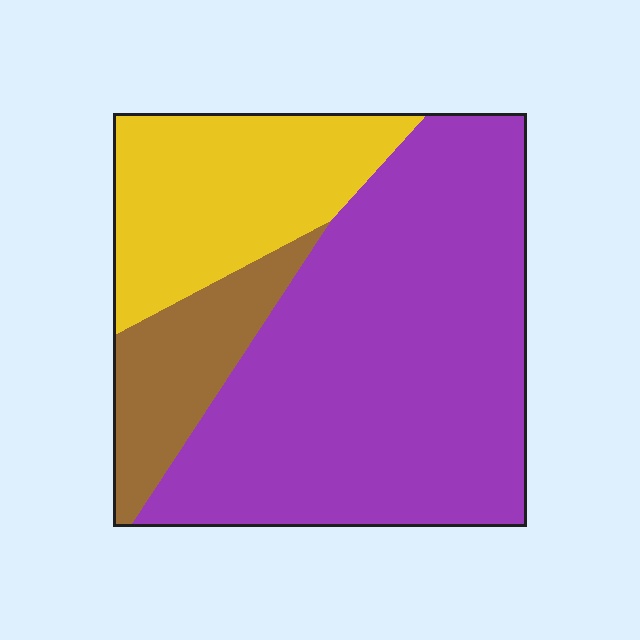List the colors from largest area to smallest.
From largest to smallest: purple, yellow, brown.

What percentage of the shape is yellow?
Yellow covers around 25% of the shape.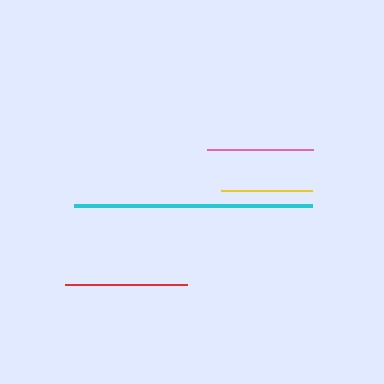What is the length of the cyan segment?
The cyan segment is approximately 238 pixels long.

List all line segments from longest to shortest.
From longest to shortest: cyan, red, pink, yellow.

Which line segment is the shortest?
The yellow line is the shortest at approximately 91 pixels.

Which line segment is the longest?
The cyan line is the longest at approximately 238 pixels.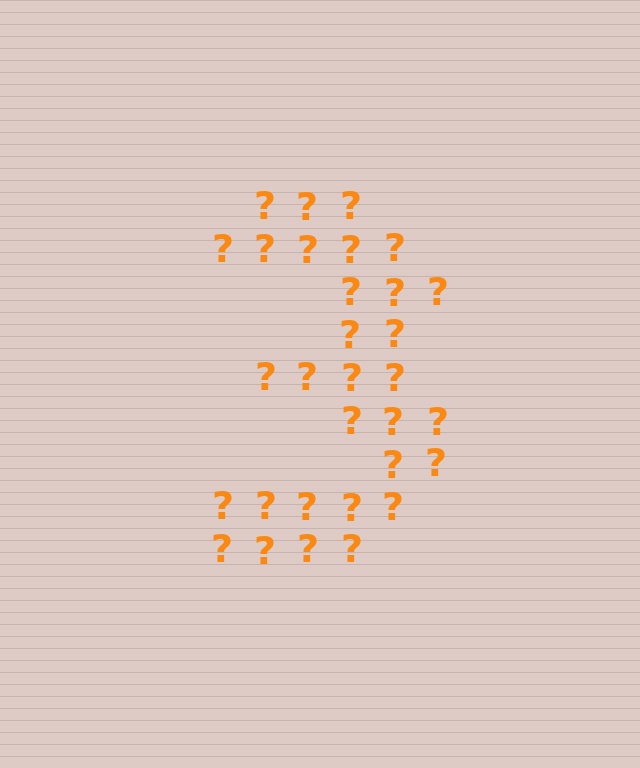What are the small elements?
The small elements are question marks.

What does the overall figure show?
The overall figure shows the digit 3.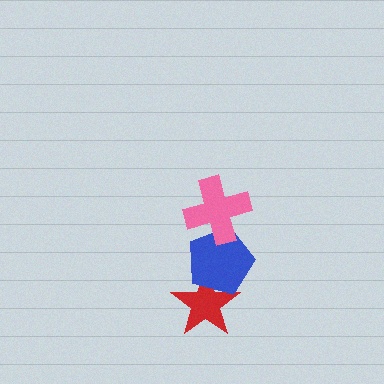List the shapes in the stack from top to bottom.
From top to bottom: the pink cross, the blue pentagon, the red star.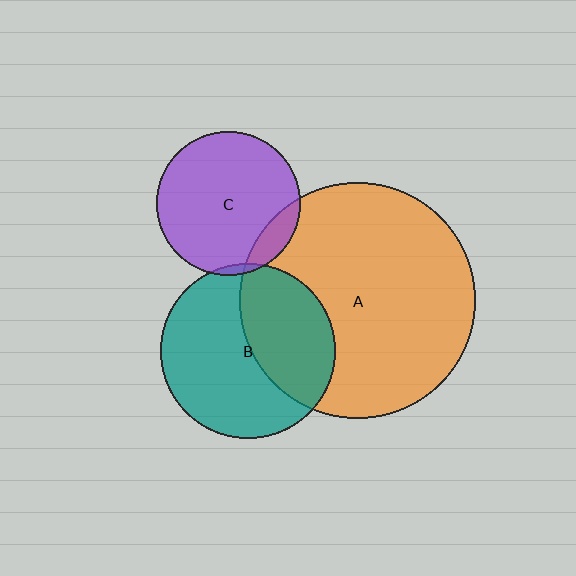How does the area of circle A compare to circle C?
Approximately 2.7 times.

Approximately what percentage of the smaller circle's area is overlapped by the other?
Approximately 5%.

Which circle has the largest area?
Circle A (orange).